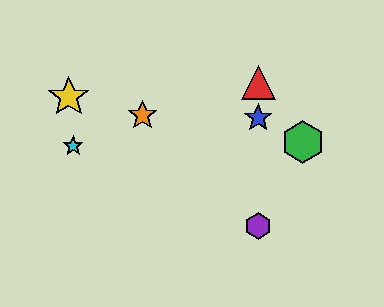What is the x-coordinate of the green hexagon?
The green hexagon is at x≈303.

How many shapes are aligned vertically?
3 shapes (the red triangle, the blue star, the purple hexagon) are aligned vertically.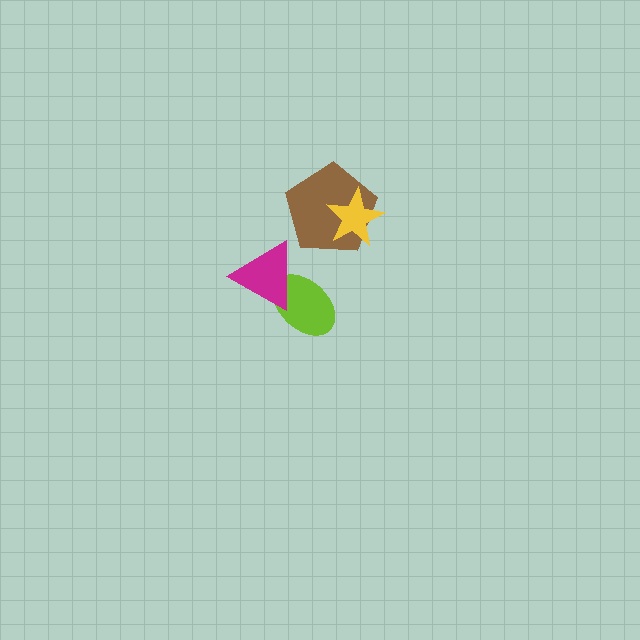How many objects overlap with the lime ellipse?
1 object overlaps with the lime ellipse.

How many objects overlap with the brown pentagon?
1 object overlaps with the brown pentagon.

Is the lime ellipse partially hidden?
Yes, it is partially covered by another shape.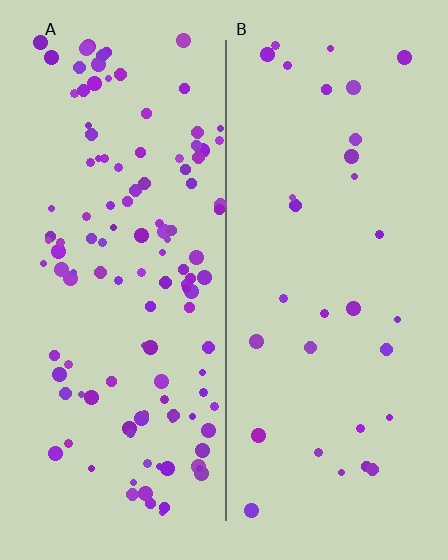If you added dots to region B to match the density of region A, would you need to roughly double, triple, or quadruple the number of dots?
Approximately quadruple.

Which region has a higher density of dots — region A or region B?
A (the left).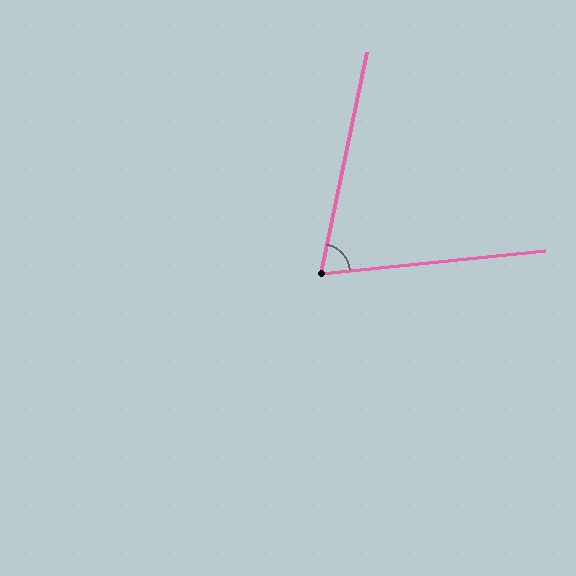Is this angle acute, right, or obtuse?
It is acute.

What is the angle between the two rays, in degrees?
Approximately 72 degrees.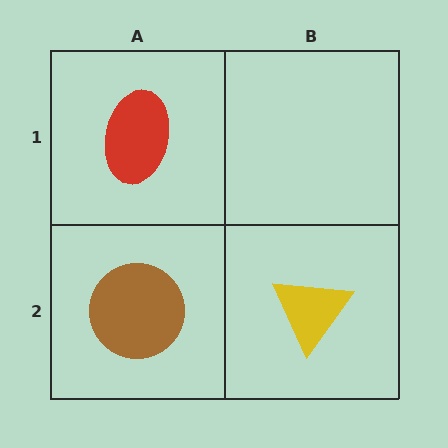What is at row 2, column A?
A brown circle.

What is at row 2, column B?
A yellow triangle.